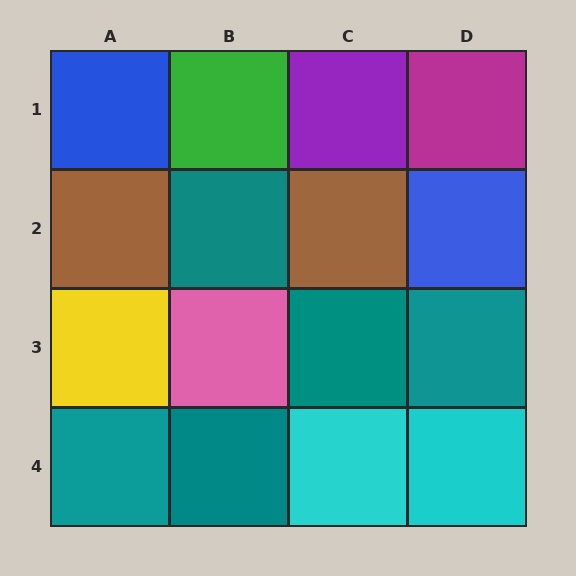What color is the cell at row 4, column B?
Teal.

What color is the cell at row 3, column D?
Teal.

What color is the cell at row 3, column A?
Yellow.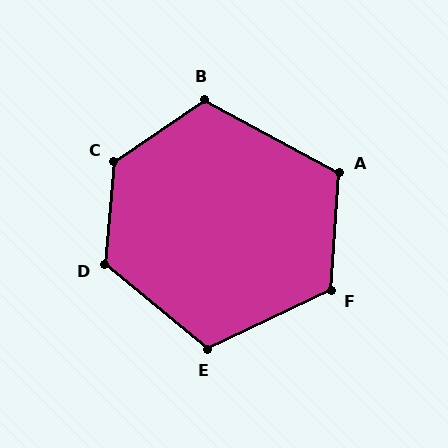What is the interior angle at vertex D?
Approximately 124 degrees (obtuse).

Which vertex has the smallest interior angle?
A, at approximately 115 degrees.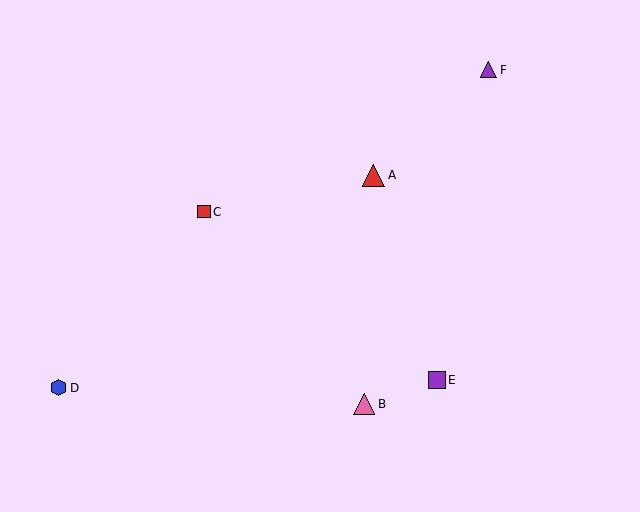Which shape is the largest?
The red triangle (labeled A) is the largest.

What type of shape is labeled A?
Shape A is a red triangle.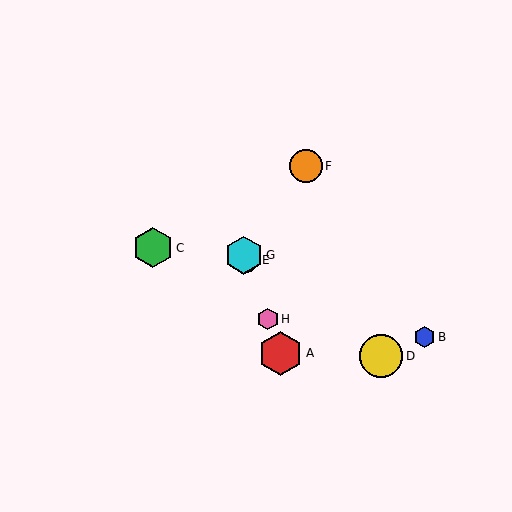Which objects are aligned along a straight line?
Objects A, E, G, H are aligned along a straight line.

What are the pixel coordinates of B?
Object B is at (424, 337).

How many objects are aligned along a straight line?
4 objects (A, E, G, H) are aligned along a straight line.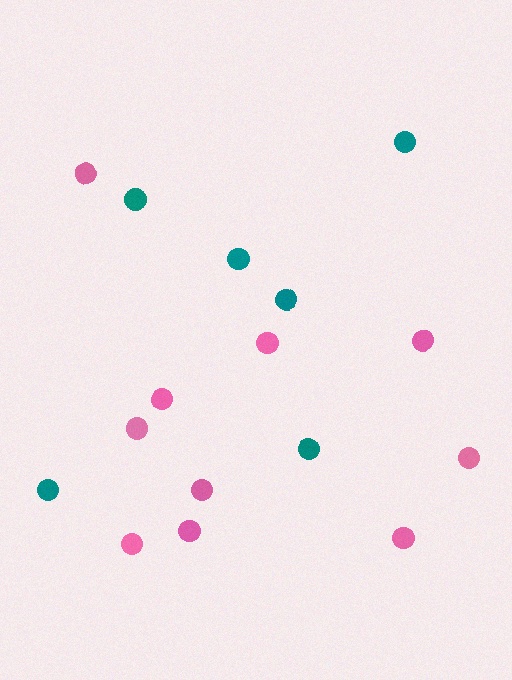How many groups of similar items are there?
There are 2 groups: one group of pink circles (10) and one group of teal circles (6).